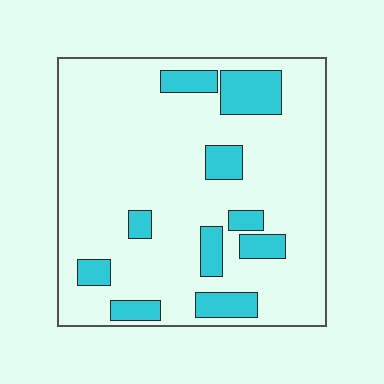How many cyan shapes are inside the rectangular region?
10.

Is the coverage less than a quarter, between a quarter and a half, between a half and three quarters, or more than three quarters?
Less than a quarter.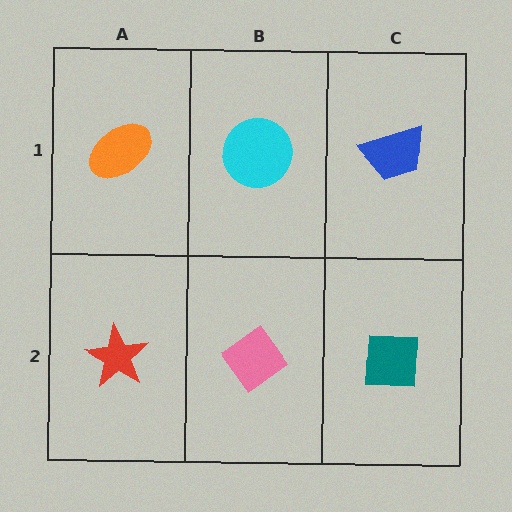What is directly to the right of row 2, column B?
A teal square.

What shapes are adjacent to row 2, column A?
An orange ellipse (row 1, column A), a pink diamond (row 2, column B).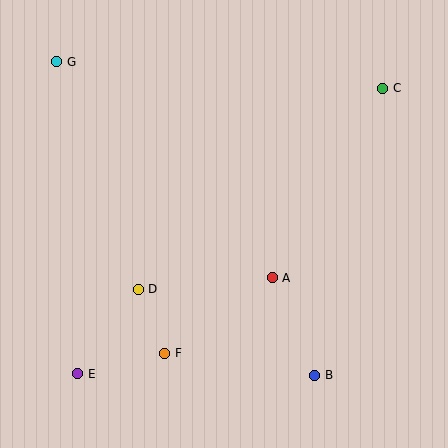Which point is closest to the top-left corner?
Point G is closest to the top-left corner.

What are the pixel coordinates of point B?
Point B is at (315, 375).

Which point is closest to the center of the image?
Point A at (272, 278) is closest to the center.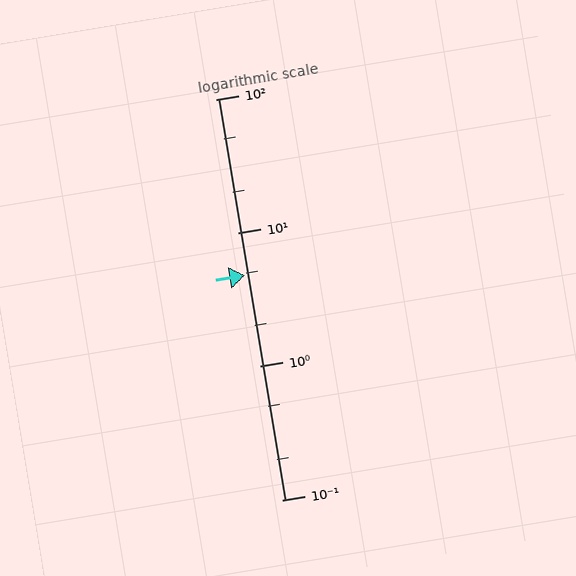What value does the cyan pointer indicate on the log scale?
The pointer indicates approximately 4.8.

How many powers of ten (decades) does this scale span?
The scale spans 3 decades, from 0.1 to 100.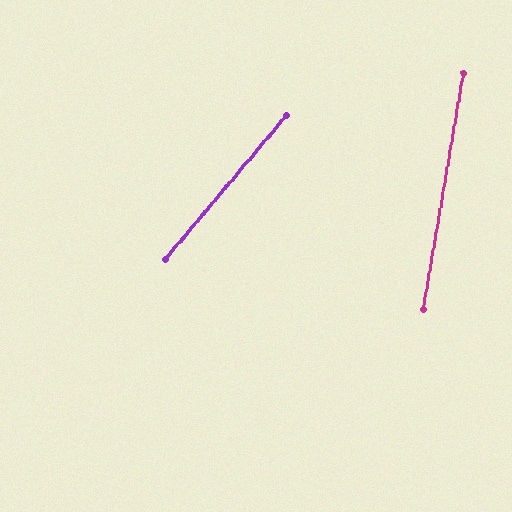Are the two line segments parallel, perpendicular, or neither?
Neither parallel nor perpendicular — they differ by about 31°.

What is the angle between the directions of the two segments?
Approximately 31 degrees.